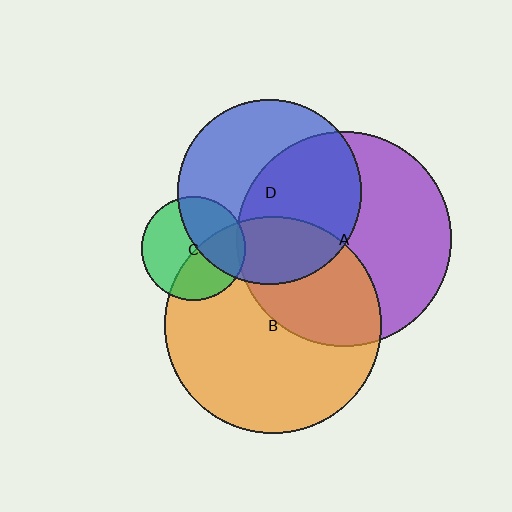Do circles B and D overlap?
Yes.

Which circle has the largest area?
Circle B (orange).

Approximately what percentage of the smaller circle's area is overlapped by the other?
Approximately 25%.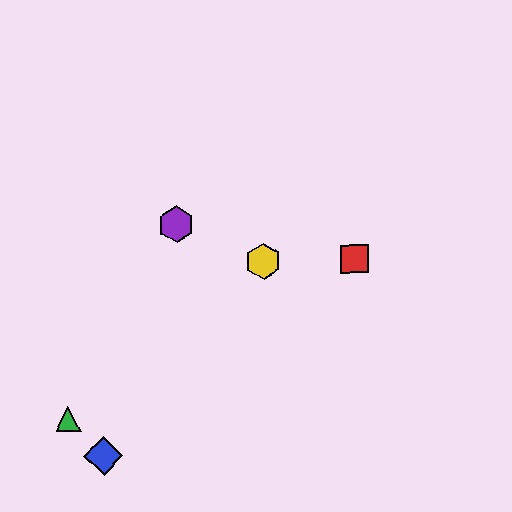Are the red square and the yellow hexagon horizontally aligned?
Yes, both are at y≈259.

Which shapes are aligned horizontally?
The red square, the yellow hexagon are aligned horizontally.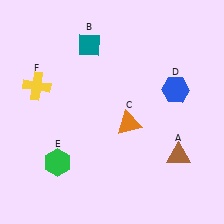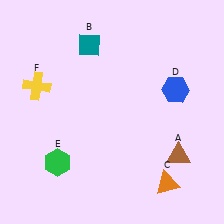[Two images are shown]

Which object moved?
The orange triangle (C) moved down.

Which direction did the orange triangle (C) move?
The orange triangle (C) moved down.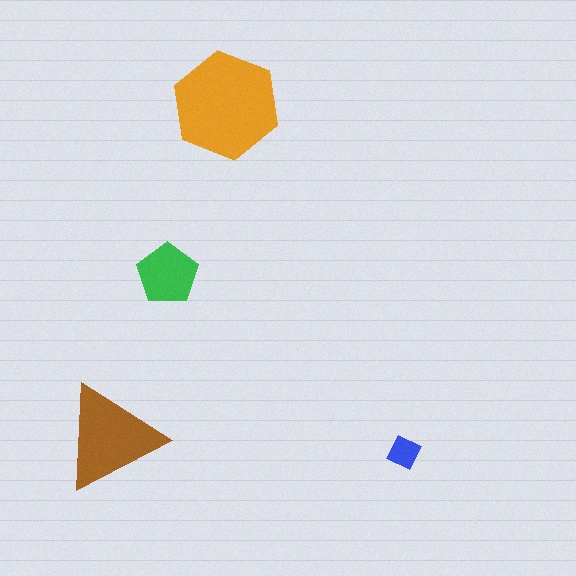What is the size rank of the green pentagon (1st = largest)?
3rd.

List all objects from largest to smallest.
The orange hexagon, the brown triangle, the green pentagon, the blue square.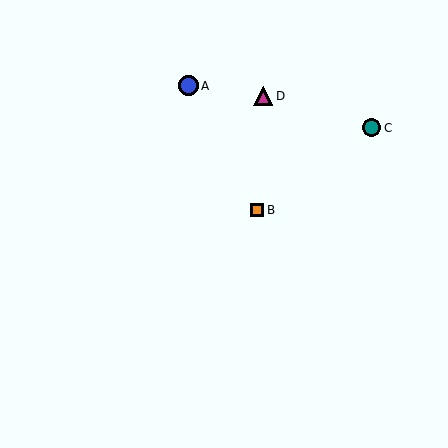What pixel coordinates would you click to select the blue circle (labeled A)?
Click at (188, 86) to select the blue circle A.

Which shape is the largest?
The blue circle (labeled A) is the largest.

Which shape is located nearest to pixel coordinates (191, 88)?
The blue circle (labeled A) at (188, 86) is nearest to that location.